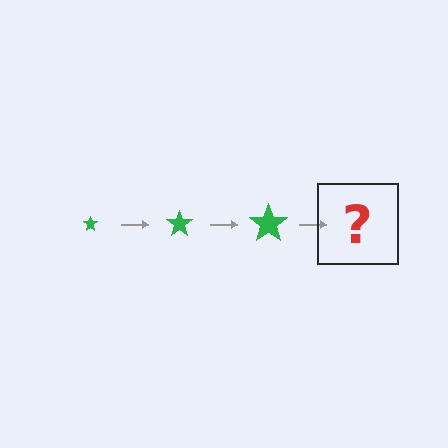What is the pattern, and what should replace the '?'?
The pattern is that the star gets progressively larger each step. The '?' should be a green star, larger than the previous one.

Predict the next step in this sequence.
The next step is a green star, larger than the previous one.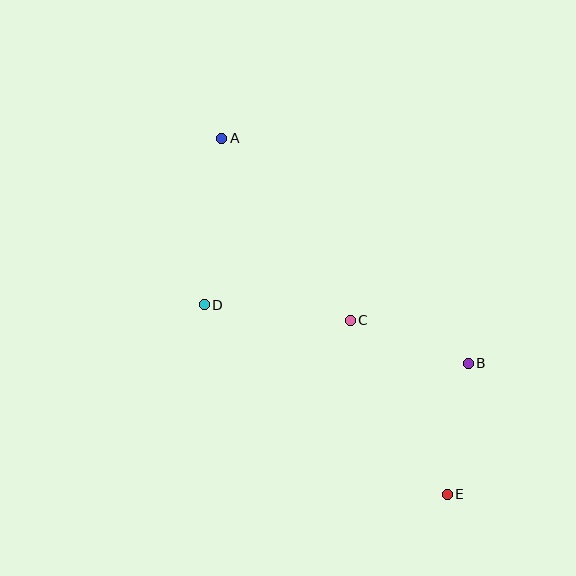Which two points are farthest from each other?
Points A and E are farthest from each other.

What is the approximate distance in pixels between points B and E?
The distance between B and E is approximately 132 pixels.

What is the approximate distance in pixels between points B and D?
The distance between B and D is approximately 270 pixels.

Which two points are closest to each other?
Points B and C are closest to each other.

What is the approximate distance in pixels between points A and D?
The distance between A and D is approximately 168 pixels.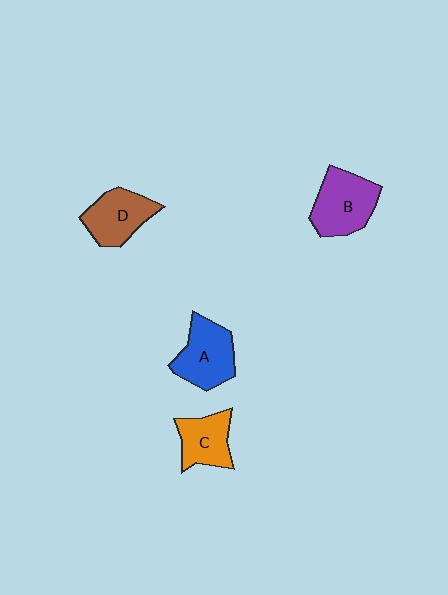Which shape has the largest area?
Shape B (purple).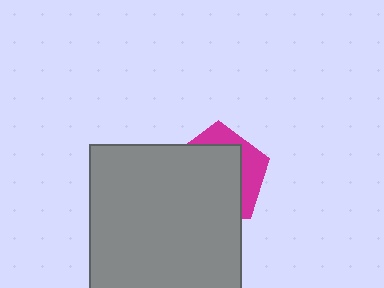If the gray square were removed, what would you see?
You would see the complete magenta pentagon.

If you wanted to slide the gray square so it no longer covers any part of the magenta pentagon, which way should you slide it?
Slide it toward the lower-left — that is the most direct way to separate the two shapes.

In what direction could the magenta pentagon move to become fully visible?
The magenta pentagon could move toward the upper-right. That would shift it out from behind the gray square entirely.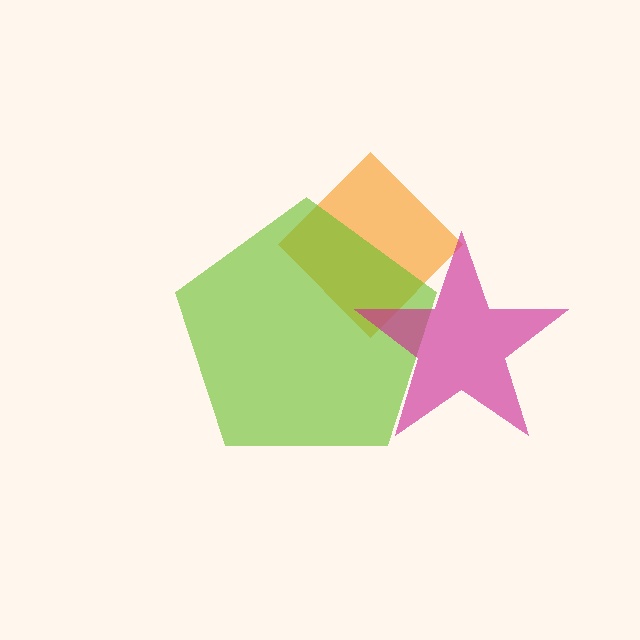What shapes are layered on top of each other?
The layered shapes are: an orange diamond, a lime pentagon, a magenta star.